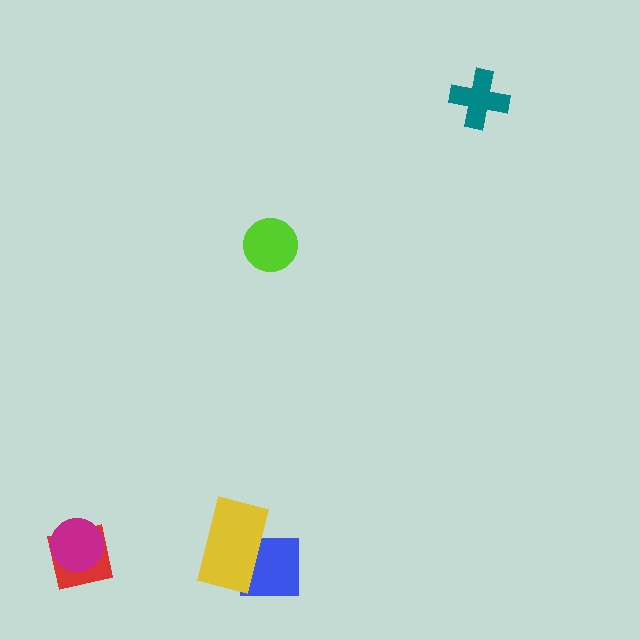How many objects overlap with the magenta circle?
1 object overlaps with the magenta circle.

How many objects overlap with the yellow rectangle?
1 object overlaps with the yellow rectangle.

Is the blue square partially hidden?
Yes, it is partially covered by another shape.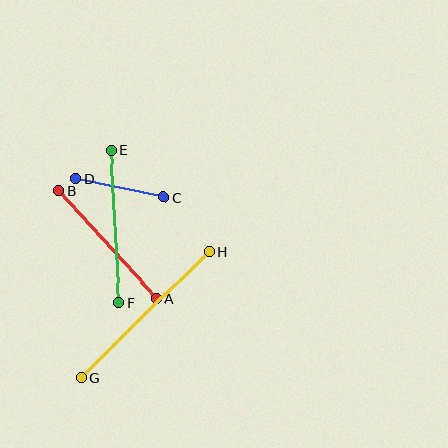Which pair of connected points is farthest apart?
Points G and H are farthest apart.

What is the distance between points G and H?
The distance is approximately 180 pixels.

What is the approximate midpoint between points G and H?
The midpoint is at approximately (145, 314) pixels.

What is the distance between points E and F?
The distance is approximately 153 pixels.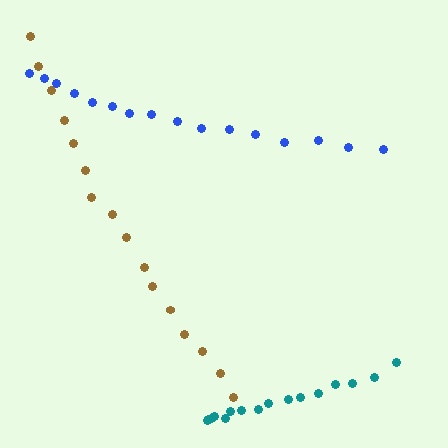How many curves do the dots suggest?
There are 3 distinct paths.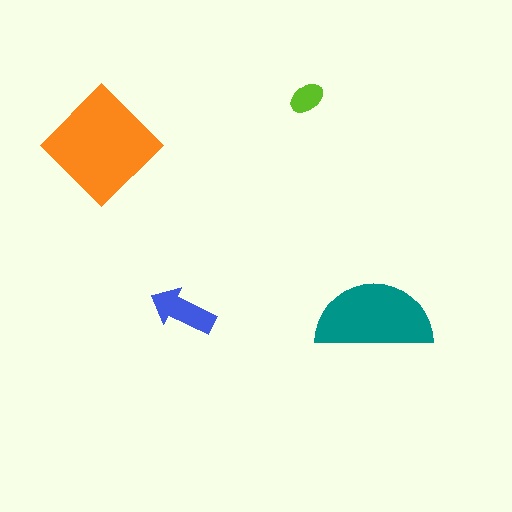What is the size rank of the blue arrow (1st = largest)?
3rd.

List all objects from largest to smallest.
The orange diamond, the teal semicircle, the blue arrow, the lime ellipse.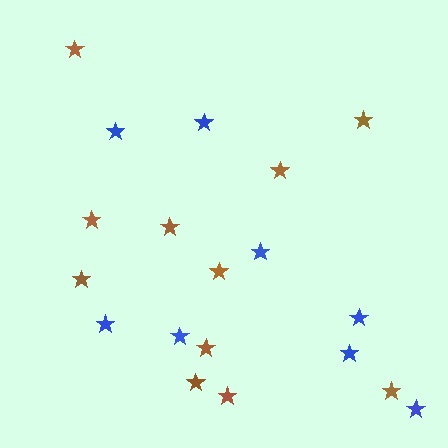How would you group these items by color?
There are 2 groups: one group of blue stars (8) and one group of brown stars (11).